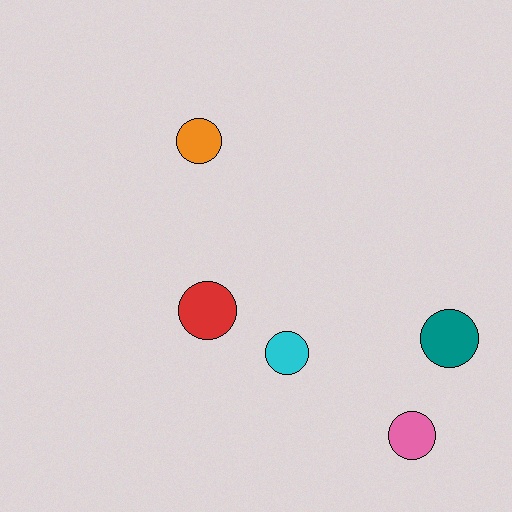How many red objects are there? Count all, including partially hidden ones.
There is 1 red object.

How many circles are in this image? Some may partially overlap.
There are 5 circles.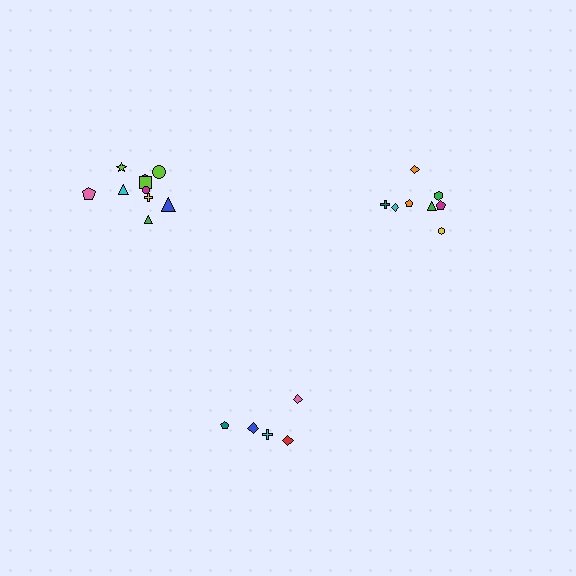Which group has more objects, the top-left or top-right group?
The top-left group.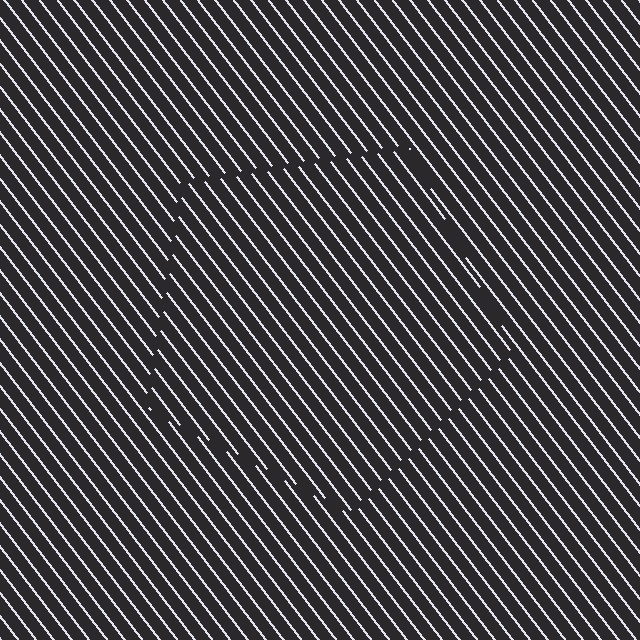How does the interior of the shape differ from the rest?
The interior of the shape contains the same grating, shifted by half a period — the contour is defined by the phase discontinuity where line-ends from the inner and outer gratings abut.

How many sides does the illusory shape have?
5 sides — the line-ends trace a pentagon.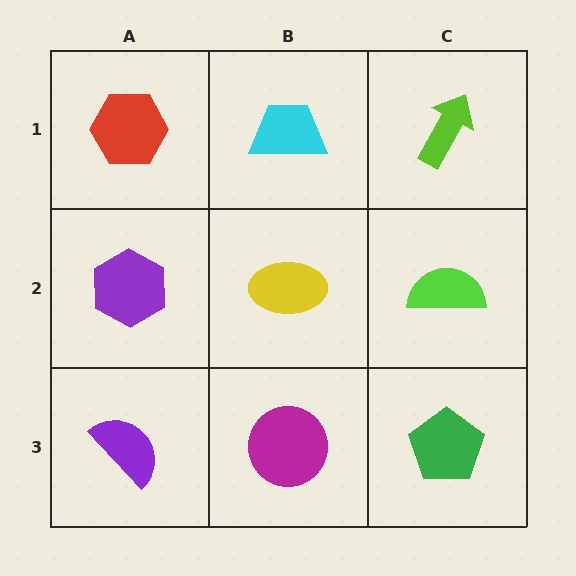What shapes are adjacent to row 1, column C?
A lime semicircle (row 2, column C), a cyan trapezoid (row 1, column B).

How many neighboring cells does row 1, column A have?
2.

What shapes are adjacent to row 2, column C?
A lime arrow (row 1, column C), a green pentagon (row 3, column C), a yellow ellipse (row 2, column B).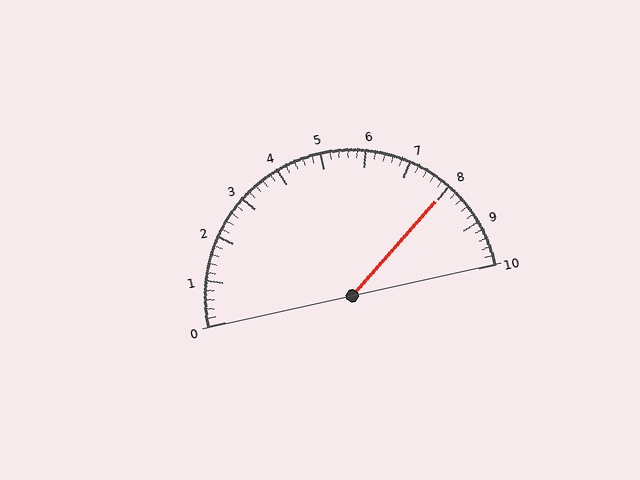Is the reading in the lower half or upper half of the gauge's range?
The reading is in the upper half of the range (0 to 10).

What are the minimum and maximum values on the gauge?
The gauge ranges from 0 to 10.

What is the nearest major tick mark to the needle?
The nearest major tick mark is 8.